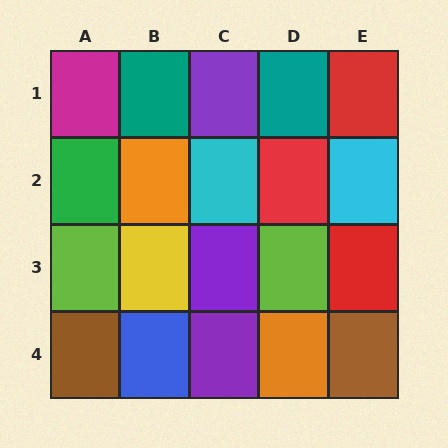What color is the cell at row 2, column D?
Red.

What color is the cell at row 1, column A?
Magenta.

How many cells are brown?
2 cells are brown.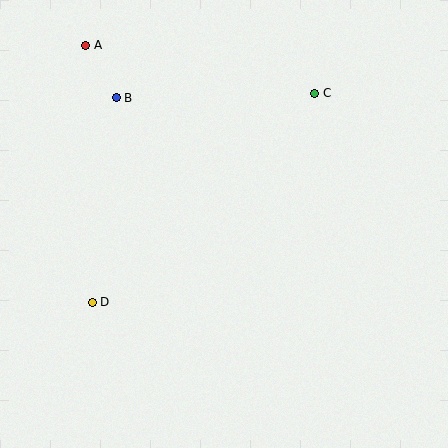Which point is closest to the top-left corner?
Point A is closest to the top-left corner.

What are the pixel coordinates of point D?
Point D is at (92, 302).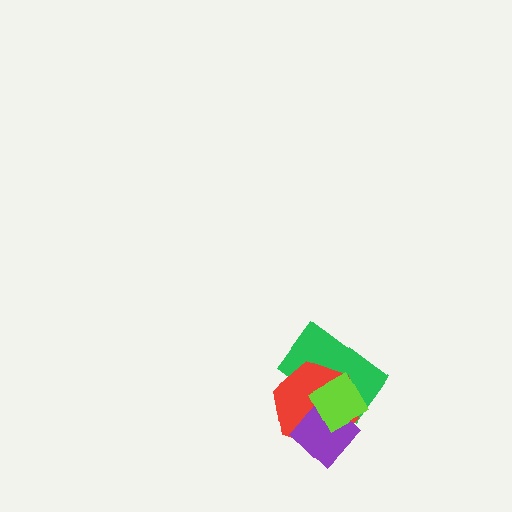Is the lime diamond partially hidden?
No, no other shape covers it.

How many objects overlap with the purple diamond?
3 objects overlap with the purple diamond.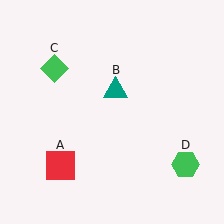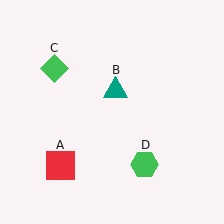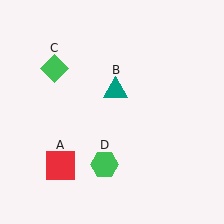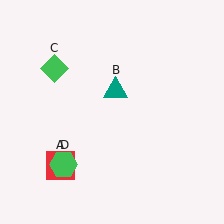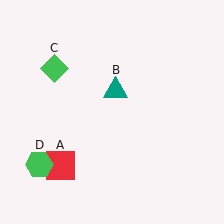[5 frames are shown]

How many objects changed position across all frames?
1 object changed position: green hexagon (object D).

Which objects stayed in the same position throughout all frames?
Red square (object A) and teal triangle (object B) and green diamond (object C) remained stationary.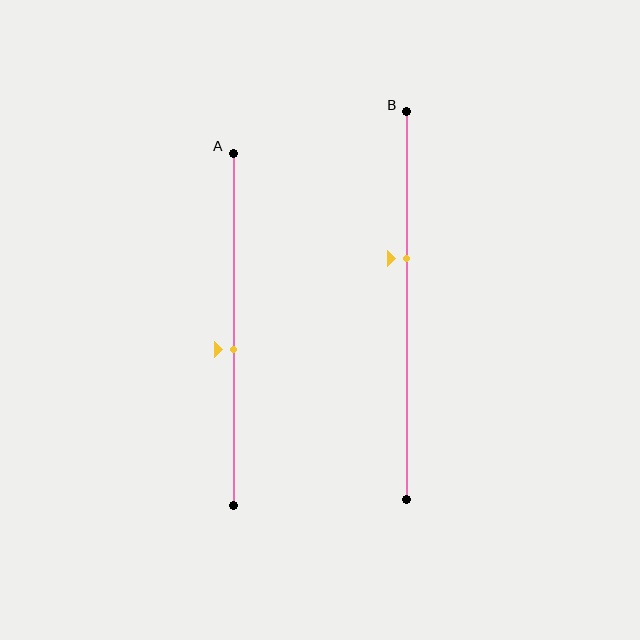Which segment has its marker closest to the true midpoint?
Segment A has its marker closest to the true midpoint.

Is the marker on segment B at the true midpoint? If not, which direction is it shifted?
No, the marker on segment B is shifted upward by about 12% of the segment length.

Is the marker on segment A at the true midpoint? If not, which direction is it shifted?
No, the marker on segment A is shifted downward by about 6% of the segment length.